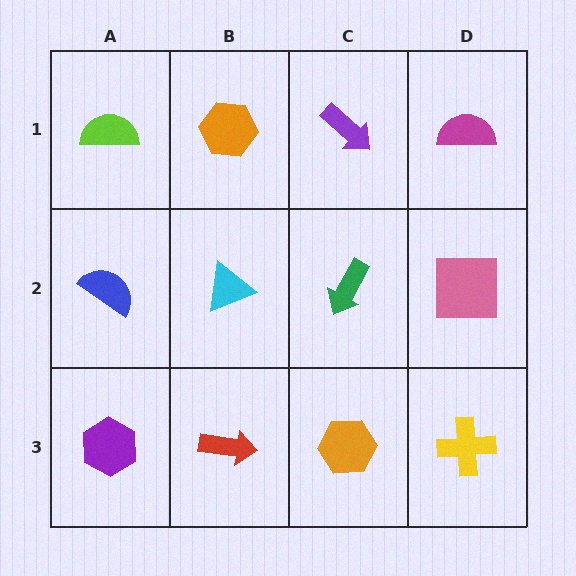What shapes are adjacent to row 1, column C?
A green arrow (row 2, column C), an orange hexagon (row 1, column B), a magenta semicircle (row 1, column D).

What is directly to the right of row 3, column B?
An orange hexagon.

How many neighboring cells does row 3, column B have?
3.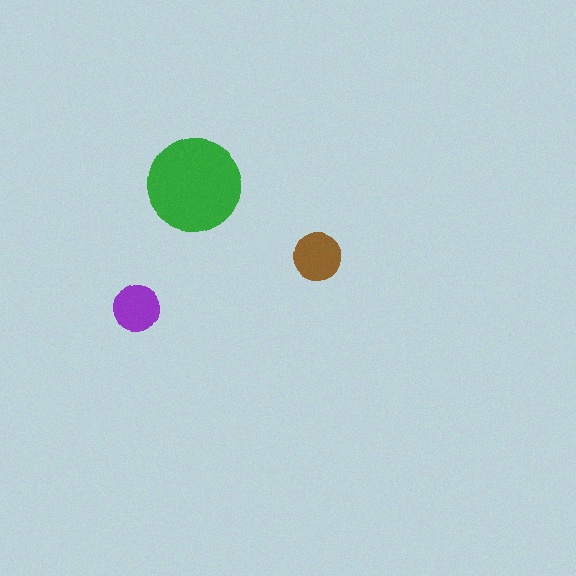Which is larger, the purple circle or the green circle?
The green one.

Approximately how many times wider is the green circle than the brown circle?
About 2 times wider.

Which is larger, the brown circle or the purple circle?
The brown one.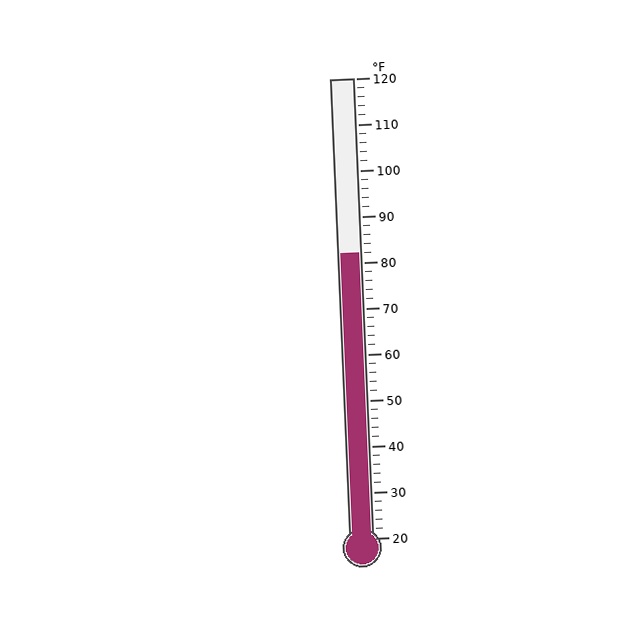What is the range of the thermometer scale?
The thermometer scale ranges from 20°F to 120°F.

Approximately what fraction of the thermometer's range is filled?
The thermometer is filled to approximately 60% of its range.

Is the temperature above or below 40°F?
The temperature is above 40°F.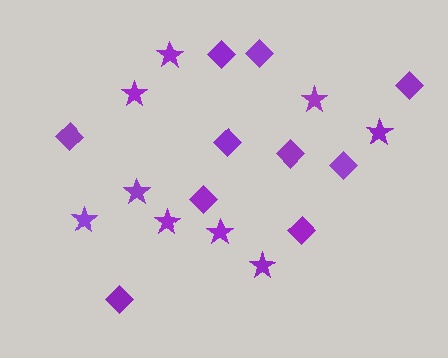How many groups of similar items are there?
There are 2 groups: one group of diamonds (10) and one group of stars (9).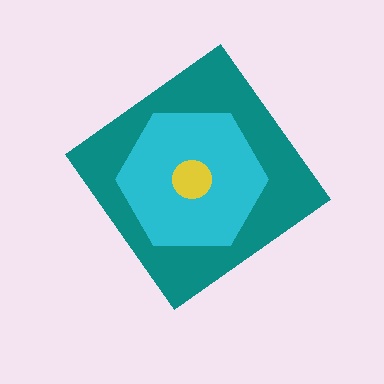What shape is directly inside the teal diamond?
The cyan hexagon.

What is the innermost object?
The yellow circle.